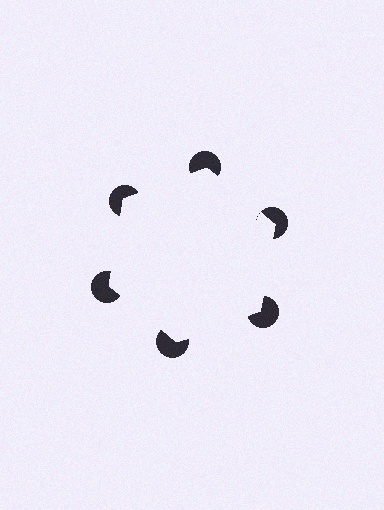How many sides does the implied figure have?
6 sides.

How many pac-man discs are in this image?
There are 6 — one at each vertex of the illusory hexagon.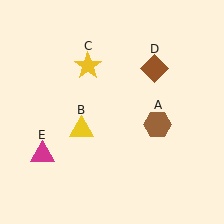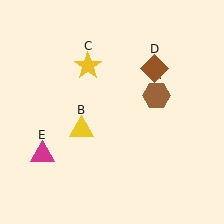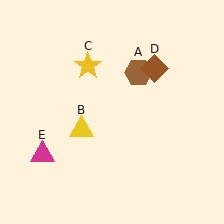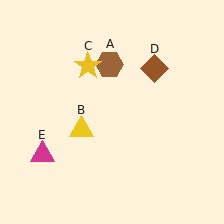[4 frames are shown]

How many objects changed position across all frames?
1 object changed position: brown hexagon (object A).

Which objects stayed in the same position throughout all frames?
Yellow triangle (object B) and yellow star (object C) and brown diamond (object D) and magenta triangle (object E) remained stationary.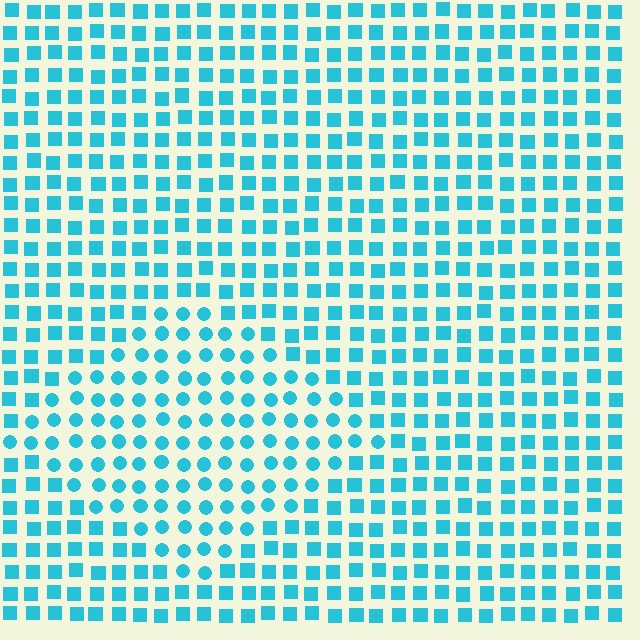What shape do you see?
I see a diamond.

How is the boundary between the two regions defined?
The boundary is defined by a change in element shape: circles inside vs. squares outside. All elements share the same color and spacing.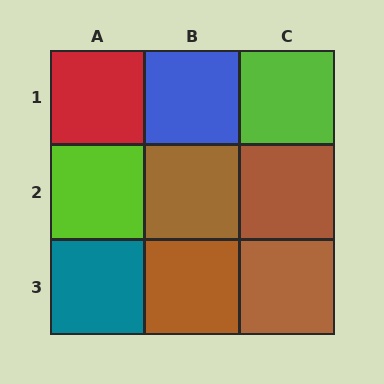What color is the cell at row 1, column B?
Blue.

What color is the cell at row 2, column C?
Brown.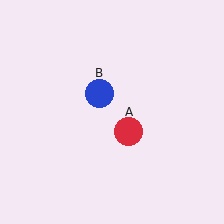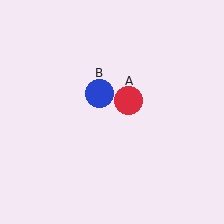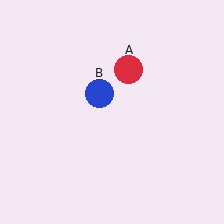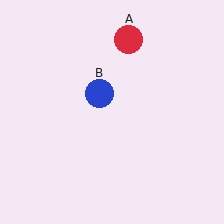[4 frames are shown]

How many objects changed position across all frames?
1 object changed position: red circle (object A).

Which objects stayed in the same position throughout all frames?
Blue circle (object B) remained stationary.